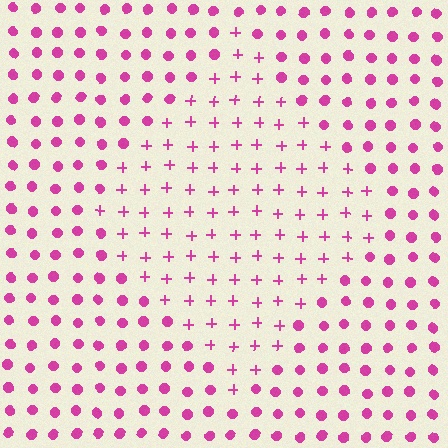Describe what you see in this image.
The image is filled with small magenta elements arranged in a uniform grid. A diamond-shaped region contains plus signs, while the surrounding area contains circles. The boundary is defined purely by the change in element shape.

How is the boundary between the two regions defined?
The boundary is defined by a change in element shape: plus signs inside vs. circles outside. All elements share the same color and spacing.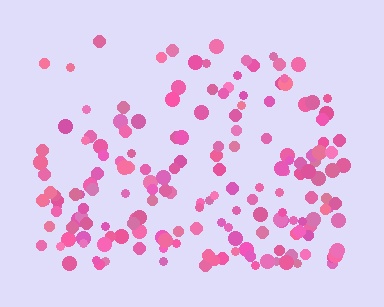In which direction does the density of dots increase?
From top to bottom, with the bottom side densest.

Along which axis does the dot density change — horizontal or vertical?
Vertical.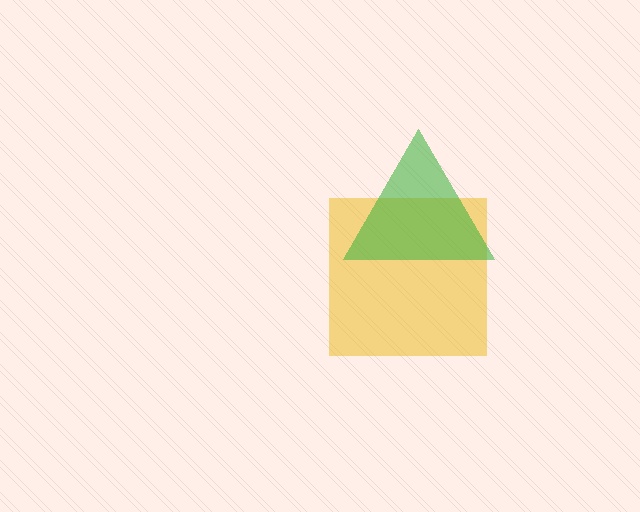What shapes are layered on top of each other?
The layered shapes are: a yellow square, a green triangle.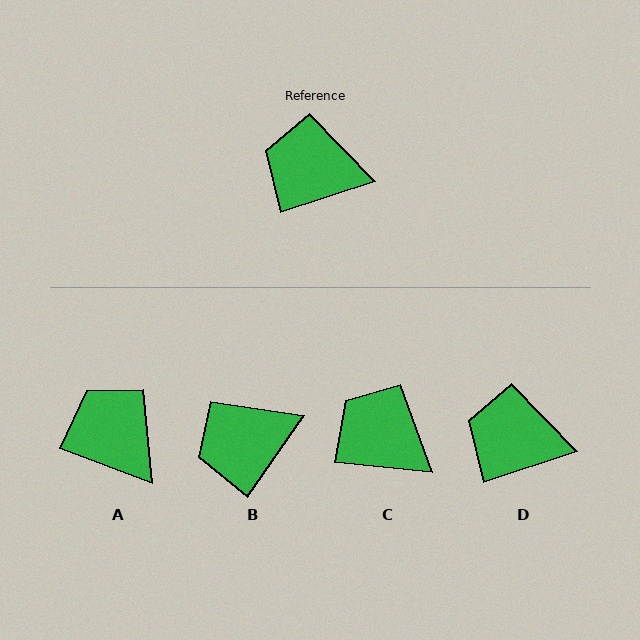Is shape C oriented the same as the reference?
No, it is off by about 24 degrees.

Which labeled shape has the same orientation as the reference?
D.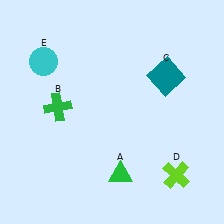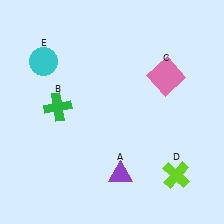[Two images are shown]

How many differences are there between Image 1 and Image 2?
There are 2 differences between the two images.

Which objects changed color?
A changed from green to purple. C changed from teal to pink.